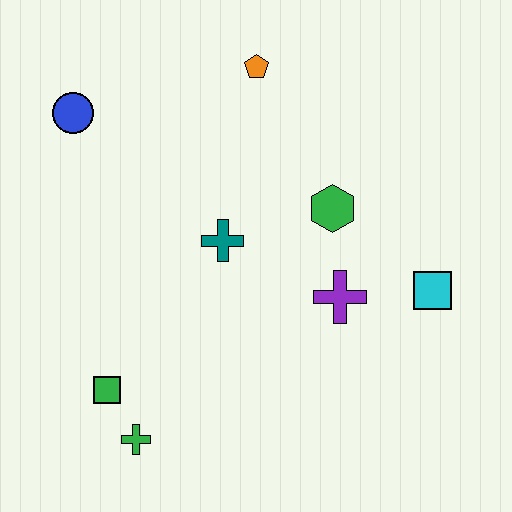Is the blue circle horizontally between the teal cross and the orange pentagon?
No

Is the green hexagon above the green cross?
Yes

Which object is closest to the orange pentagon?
The green hexagon is closest to the orange pentagon.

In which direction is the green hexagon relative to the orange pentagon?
The green hexagon is below the orange pentagon.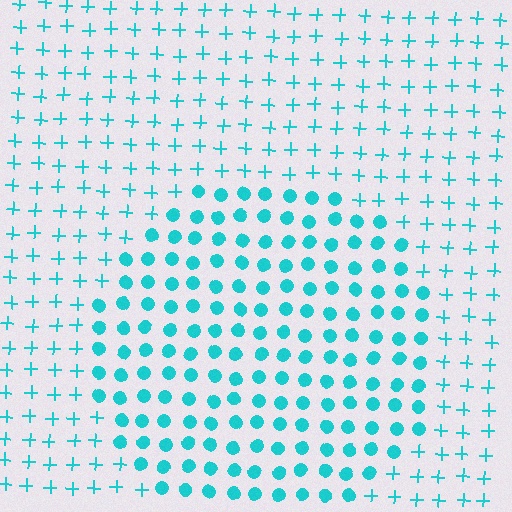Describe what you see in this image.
The image is filled with small cyan elements arranged in a uniform grid. A circle-shaped region contains circles, while the surrounding area contains plus signs. The boundary is defined purely by the change in element shape.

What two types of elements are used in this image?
The image uses circles inside the circle region and plus signs outside it.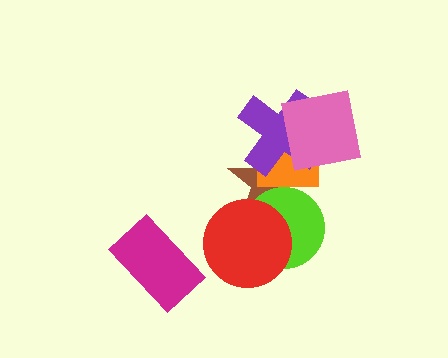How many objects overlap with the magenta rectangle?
0 objects overlap with the magenta rectangle.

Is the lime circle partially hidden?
Yes, it is partially covered by another shape.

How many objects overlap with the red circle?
2 objects overlap with the red circle.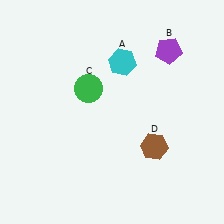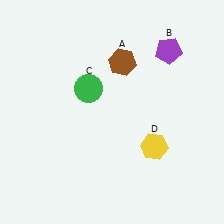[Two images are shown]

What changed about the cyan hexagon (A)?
In Image 1, A is cyan. In Image 2, it changed to brown.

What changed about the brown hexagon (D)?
In Image 1, D is brown. In Image 2, it changed to yellow.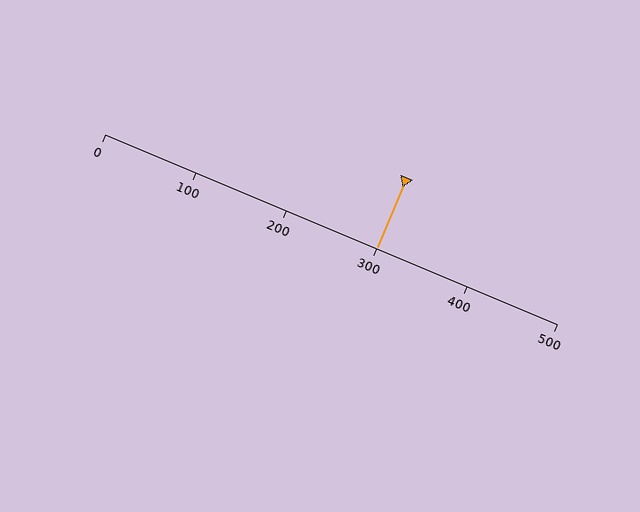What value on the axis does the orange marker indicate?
The marker indicates approximately 300.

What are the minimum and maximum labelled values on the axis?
The axis runs from 0 to 500.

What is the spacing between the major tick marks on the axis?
The major ticks are spaced 100 apart.